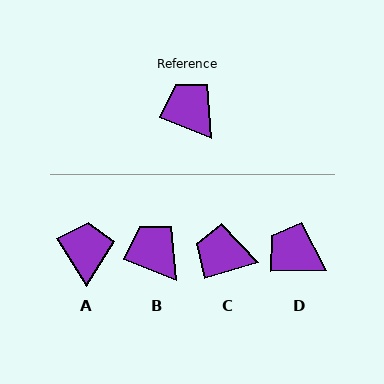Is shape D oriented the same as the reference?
No, it is off by about 23 degrees.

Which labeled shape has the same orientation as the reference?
B.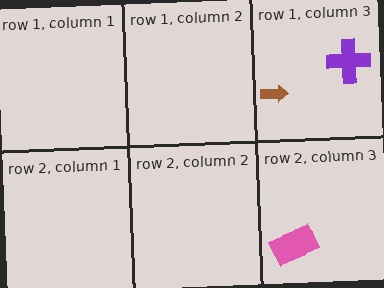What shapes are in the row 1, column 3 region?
The brown arrow, the purple cross.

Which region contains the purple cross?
The row 1, column 3 region.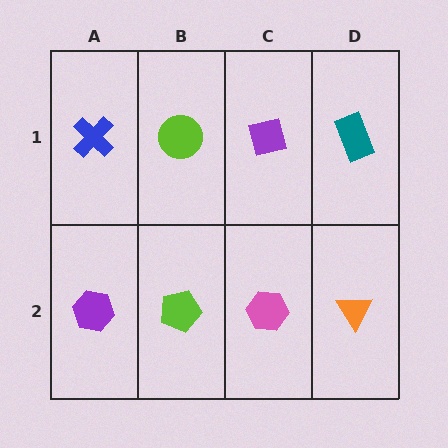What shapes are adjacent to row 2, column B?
A lime circle (row 1, column B), a purple hexagon (row 2, column A), a pink hexagon (row 2, column C).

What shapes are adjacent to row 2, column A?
A blue cross (row 1, column A), a lime pentagon (row 2, column B).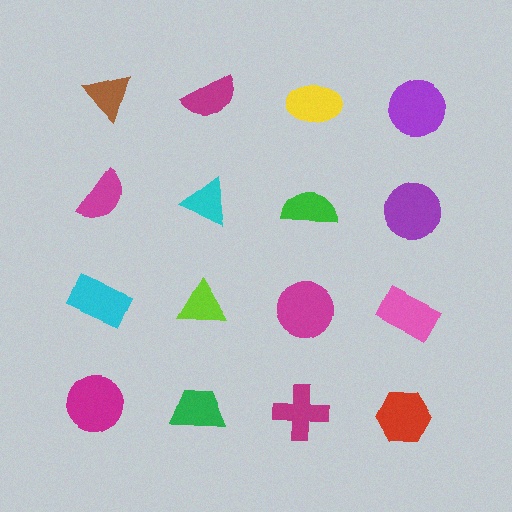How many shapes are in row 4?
4 shapes.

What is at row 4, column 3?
A magenta cross.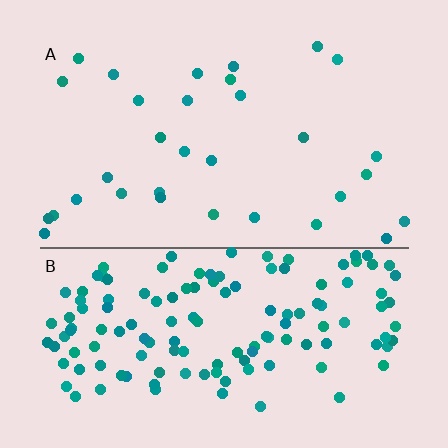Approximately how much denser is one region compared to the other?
Approximately 4.4× — region B over region A.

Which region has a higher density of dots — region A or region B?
B (the bottom).